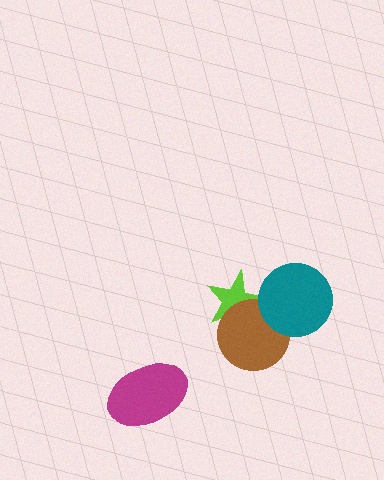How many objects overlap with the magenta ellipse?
0 objects overlap with the magenta ellipse.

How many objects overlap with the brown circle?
2 objects overlap with the brown circle.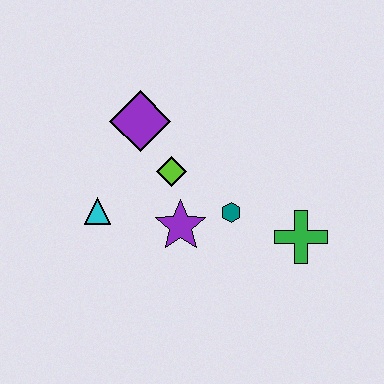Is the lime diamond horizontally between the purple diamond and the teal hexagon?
Yes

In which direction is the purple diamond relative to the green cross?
The purple diamond is to the left of the green cross.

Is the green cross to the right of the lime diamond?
Yes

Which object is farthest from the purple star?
The green cross is farthest from the purple star.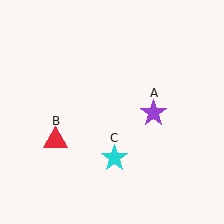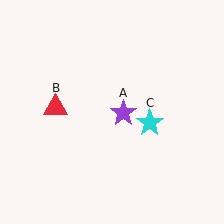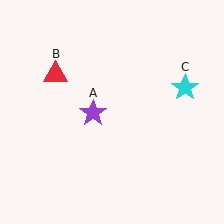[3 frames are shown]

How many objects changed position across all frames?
3 objects changed position: purple star (object A), red triangle (object B), cyan star (object C).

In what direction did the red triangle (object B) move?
The red triangle (object B) moved up.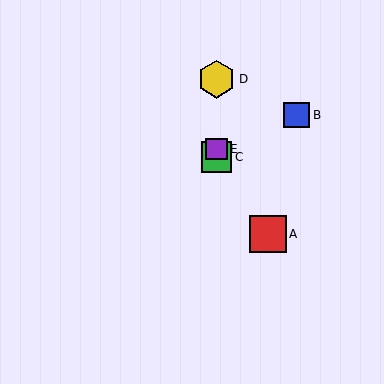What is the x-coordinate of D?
Object D is at x≈216.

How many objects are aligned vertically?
3 objects (C, D, E) are aligned vertically.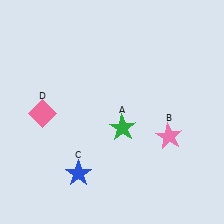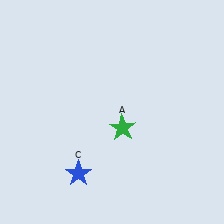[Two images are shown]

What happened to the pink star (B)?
The pink star (B) was removed in Image 2. It was in the bottom-right area of Image 1.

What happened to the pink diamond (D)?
The pink diamond (D) was removed in Image 2. It was in the bottom-left area of Image 1.